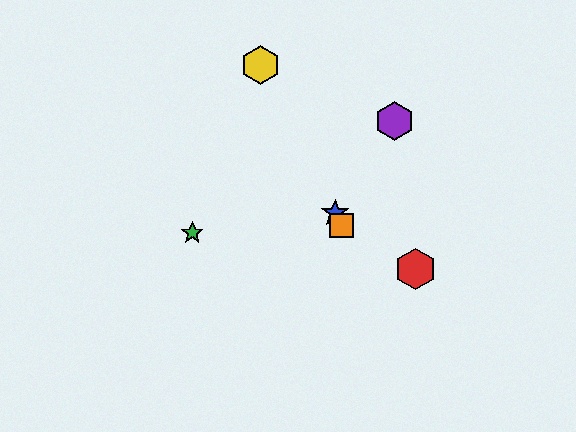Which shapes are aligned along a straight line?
The blue star, the yellow hexagon, the orange square are aligned along a straight line.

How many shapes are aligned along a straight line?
3 shapes (the blue star, the yellow hexagon, the orange square) are aligned along a straight line.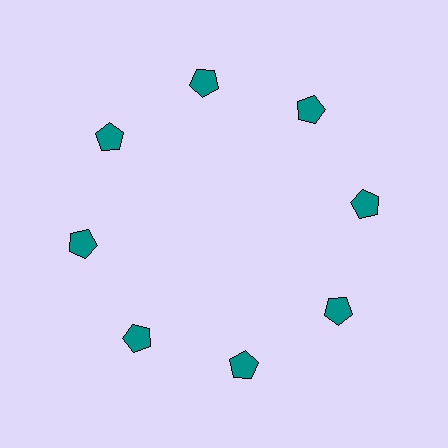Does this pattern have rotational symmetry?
Yes, this pattern has 8-fold rotational symmetry. It looks the same after rotating 45 degrees around the center.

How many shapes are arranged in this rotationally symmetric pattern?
There are 8 shapes, arranged in 8 groups of 1.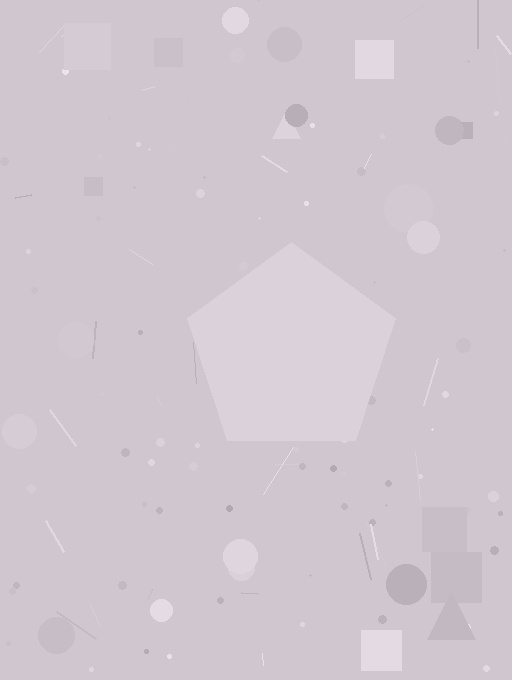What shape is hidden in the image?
A pentagon is hidden in the image.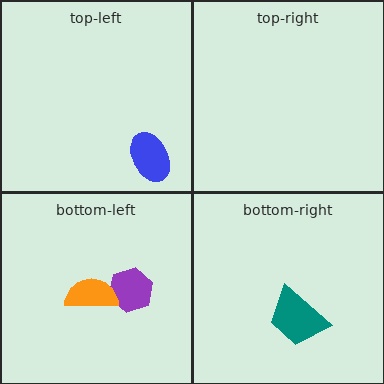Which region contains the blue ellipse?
The top-left region.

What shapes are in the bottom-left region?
The purple hexagon, the orange semicircle.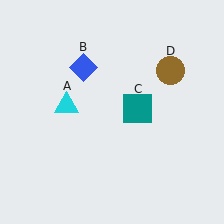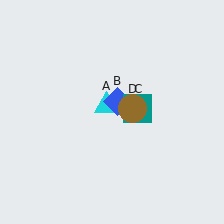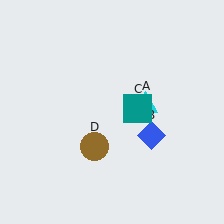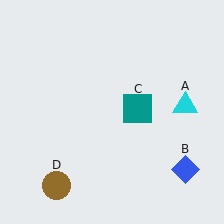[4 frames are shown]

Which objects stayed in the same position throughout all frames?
Teal square (object C) remained stationary.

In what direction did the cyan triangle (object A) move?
The cyan triangle (object A) moved right.